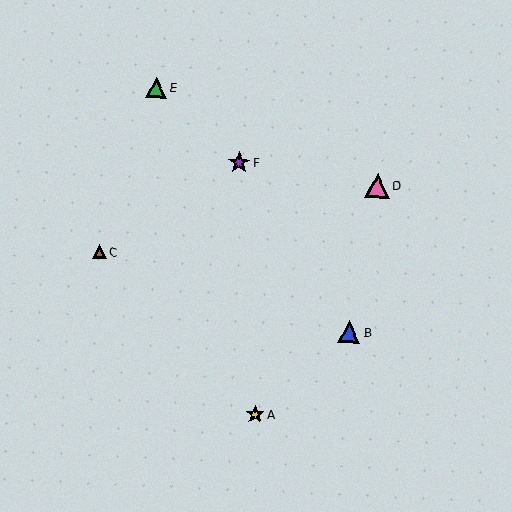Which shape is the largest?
The pink triangle (labeled D) is the largest.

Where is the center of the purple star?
The center of the purple star is at (239, 163).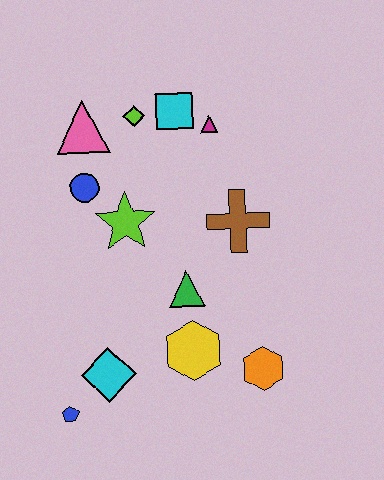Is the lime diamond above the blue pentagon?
Yes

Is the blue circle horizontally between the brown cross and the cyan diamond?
No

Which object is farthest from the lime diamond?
The blue pentagon is farthest from the lime diamond.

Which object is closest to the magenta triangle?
The cyan square is closest to the magenta triangle.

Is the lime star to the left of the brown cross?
Yes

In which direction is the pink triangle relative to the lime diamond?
The pink triangle is to the left of the lime diamond.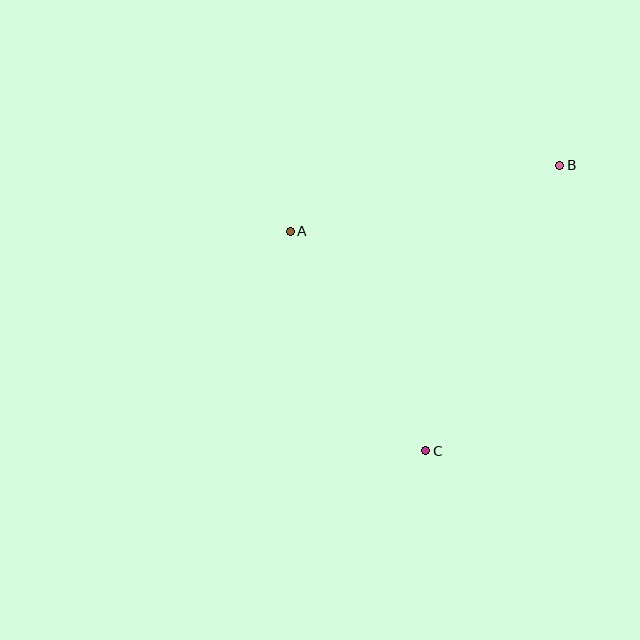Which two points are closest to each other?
Points A and C are closest to each other.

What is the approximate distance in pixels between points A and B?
The distance between A and B is approximately 278 pixels.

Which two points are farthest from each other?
Points B and C are farthest from each other.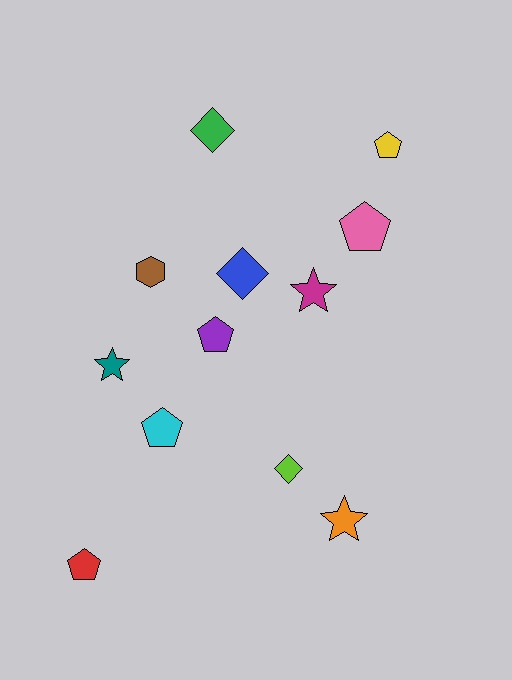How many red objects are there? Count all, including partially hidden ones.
There is 1 red object.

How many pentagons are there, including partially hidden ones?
There are 5 pentagons.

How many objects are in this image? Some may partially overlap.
There are 12 objects.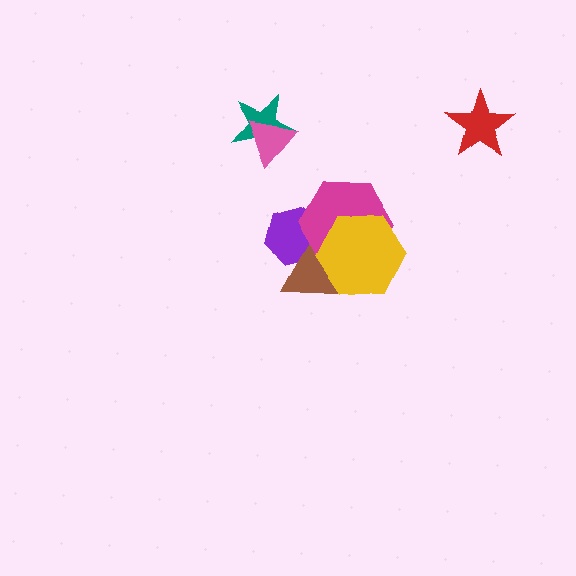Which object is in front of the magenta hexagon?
The yellow hexagon is in front of the magenta hexagon.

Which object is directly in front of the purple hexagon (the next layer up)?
The brown triangle is directly in front of the purple hexagon.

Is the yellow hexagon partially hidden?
No, no other shape covers it.